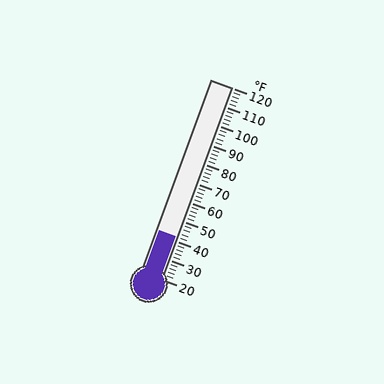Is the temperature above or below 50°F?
The temperature is below 50°F.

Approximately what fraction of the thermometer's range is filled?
The thermometer is filled to approximately 20% of its range.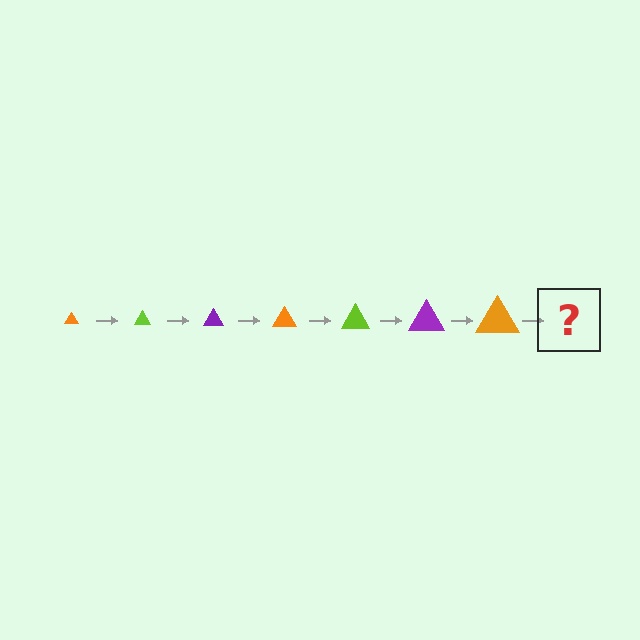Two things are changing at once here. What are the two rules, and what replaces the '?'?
The two rules are that the triangle grows larger each step and the color cycles through orange, lime, and purple. The '?' should be a lime triangle, larger than the previous one.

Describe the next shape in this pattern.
It should be a lime triangle, larger than the previous one.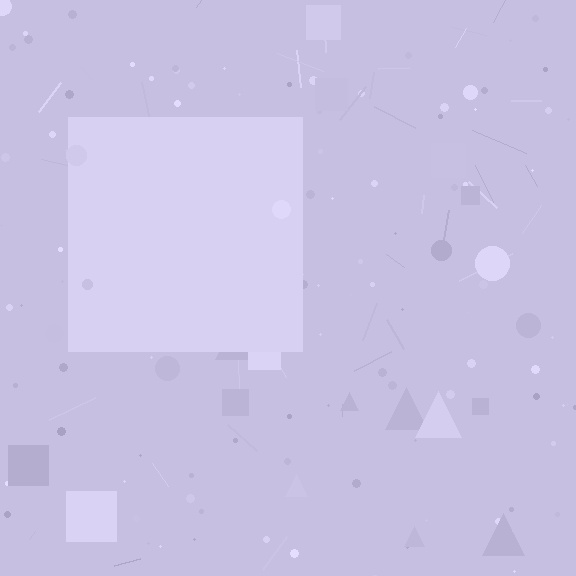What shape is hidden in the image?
A square is hidden in the image.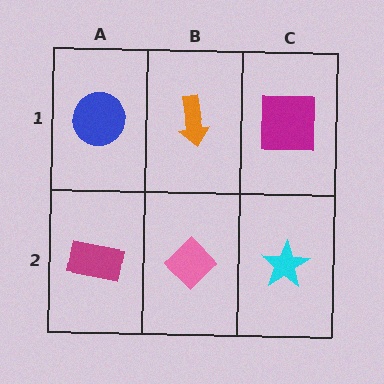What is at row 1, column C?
A magenta square.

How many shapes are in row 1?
3 shapes.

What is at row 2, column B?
A pink diamond.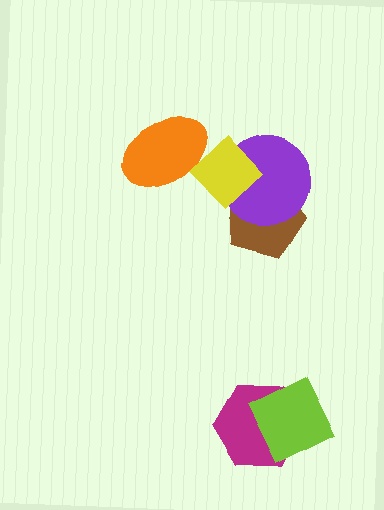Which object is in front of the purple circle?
The yellow diamond is in front of the purple circle.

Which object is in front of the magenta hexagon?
The lime diamond is in front of the magenta hexagon.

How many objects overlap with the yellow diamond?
3 objects overlap with the yellow diamond.